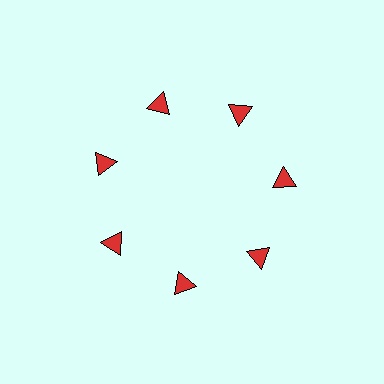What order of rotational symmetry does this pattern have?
This pattern has 7-fold rotational symmetry.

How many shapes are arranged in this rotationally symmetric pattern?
There are 7 shapes, arranged in 7 groups of 1.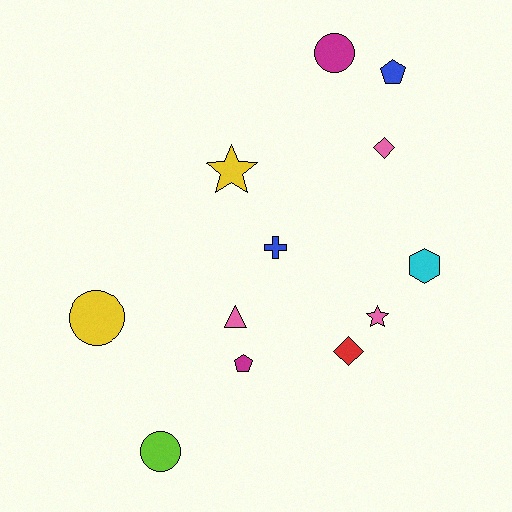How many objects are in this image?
There are 12 objects.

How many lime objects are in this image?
There is 1 lime object.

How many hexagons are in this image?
There is 1 hexagon.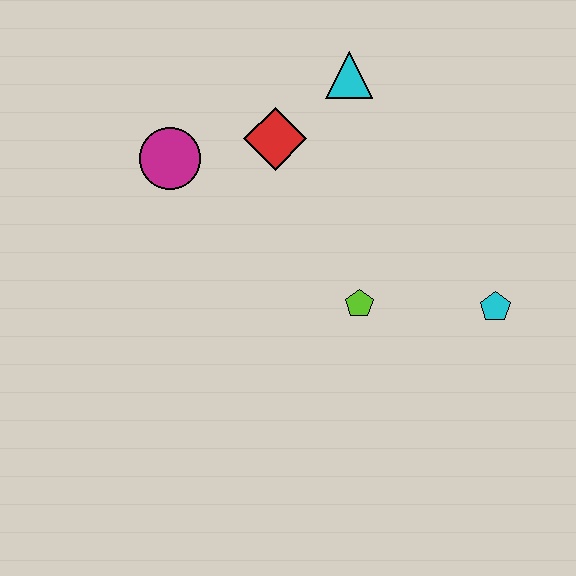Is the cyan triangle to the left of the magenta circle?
No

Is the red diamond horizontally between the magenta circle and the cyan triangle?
Yes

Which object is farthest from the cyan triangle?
The cyan pentagon is farthest from the cyan triangle.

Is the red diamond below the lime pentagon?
No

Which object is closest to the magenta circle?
The red diamond is closest to the magenta circle.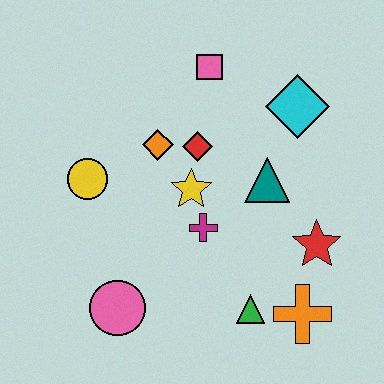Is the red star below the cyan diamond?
Yes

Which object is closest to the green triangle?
The orange cross is closest to the green triangle.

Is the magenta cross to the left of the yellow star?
No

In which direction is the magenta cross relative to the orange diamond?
The magenta cross is below the orange diamond.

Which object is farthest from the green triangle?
The pink square is farthest from the green triangle.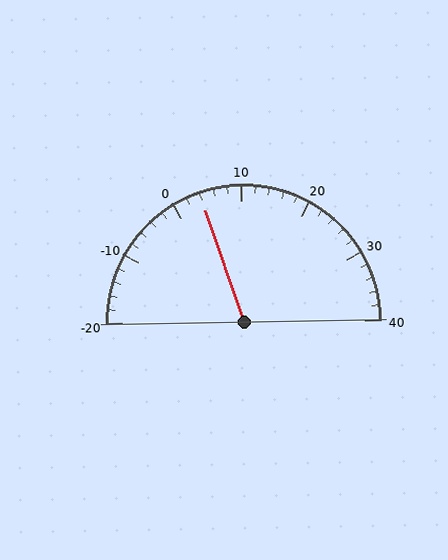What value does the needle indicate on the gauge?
The needle indicates approximately 4.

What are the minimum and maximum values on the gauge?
The gauge ranges from -20 to 40.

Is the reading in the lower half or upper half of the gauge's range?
The reading is in the lower half of the range (-20 to 40).